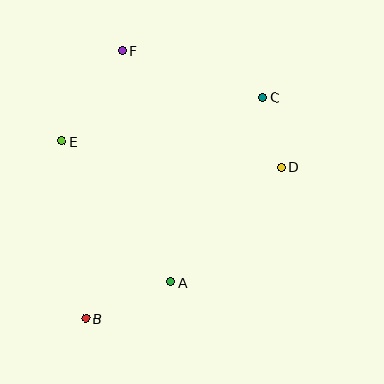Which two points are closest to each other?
Points C and D are closest to each other.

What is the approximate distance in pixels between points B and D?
The distance between B and D is approximately 247 pixels.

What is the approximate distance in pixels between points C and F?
The distance between C and F is approximately 148 pixels.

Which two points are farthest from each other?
Points B and C are farthest from each other.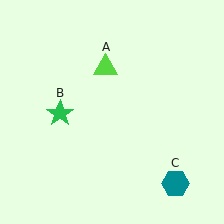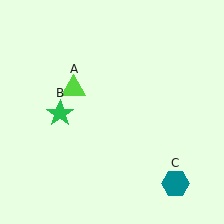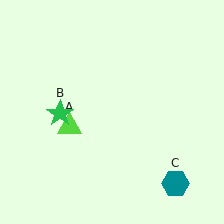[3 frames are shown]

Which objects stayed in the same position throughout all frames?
Green star (object B) and teal hexagon (object C) remained stationary.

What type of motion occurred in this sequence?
The lime triangle (object A) rotated counterclockwise around the center of the scene.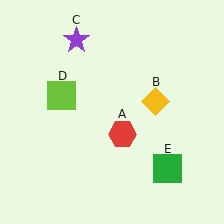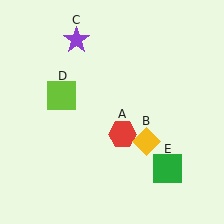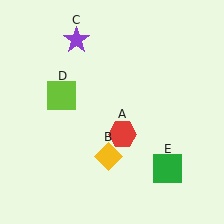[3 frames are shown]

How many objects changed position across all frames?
1 object changed position: yellow diamond (object B).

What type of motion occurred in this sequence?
The yellow diamond (object B) rotated clockwise around the center of the scene.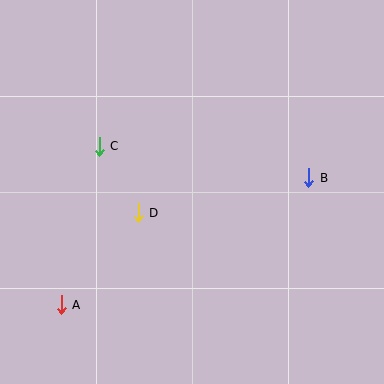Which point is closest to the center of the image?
Point D at (138, 213) is closest to the center.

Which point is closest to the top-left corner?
Point C is closest to the top-left corner.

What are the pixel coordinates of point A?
Point A is at (61, 305).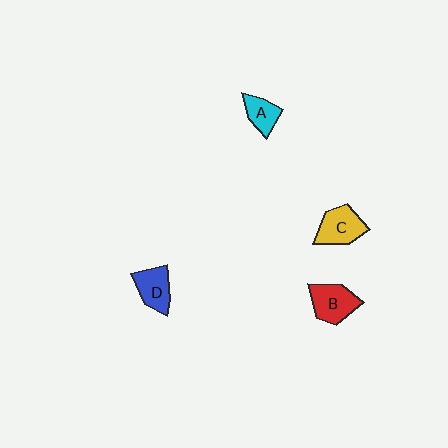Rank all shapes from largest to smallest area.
From largest to smallest: B (red), C (yellow), D (blue), A (cyan).